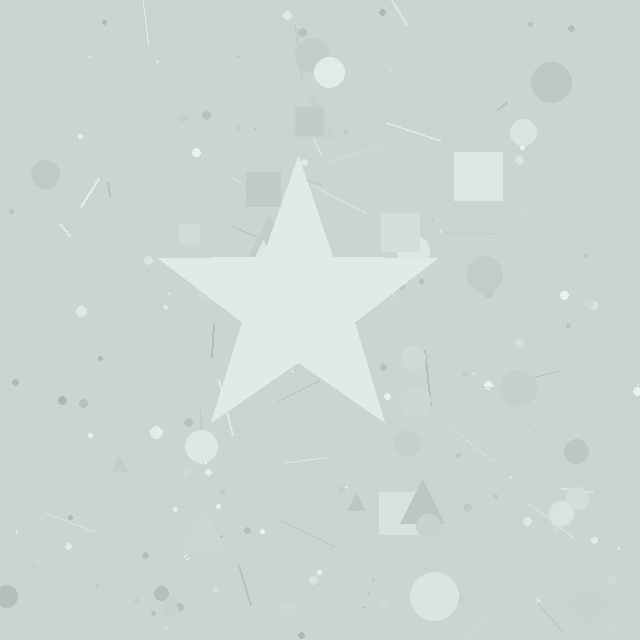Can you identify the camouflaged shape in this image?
The camouflaged shape is a star.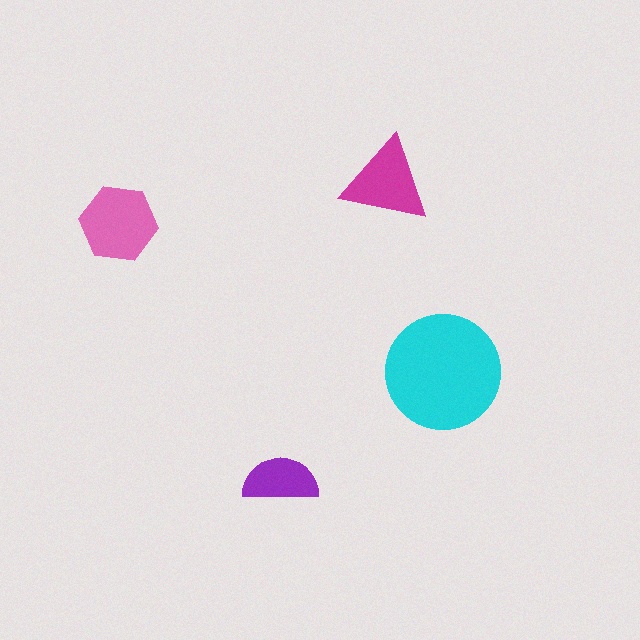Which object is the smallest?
The purple semicircle.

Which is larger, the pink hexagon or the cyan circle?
The cyan circle.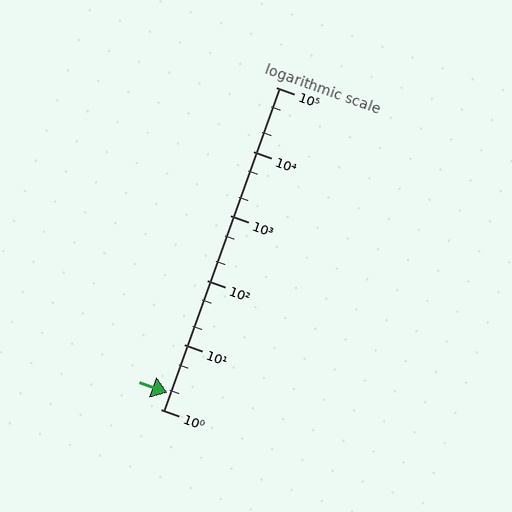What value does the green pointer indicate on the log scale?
The pointer indicates approximately 1.8.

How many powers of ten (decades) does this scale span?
The scale spans 5 decades, from 1 to 100000.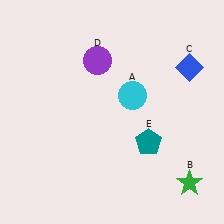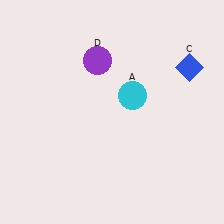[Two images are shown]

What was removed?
The green star (B), the teal pentagon (E) were removed in Image 2.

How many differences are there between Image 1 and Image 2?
There are 2 differences between the two images.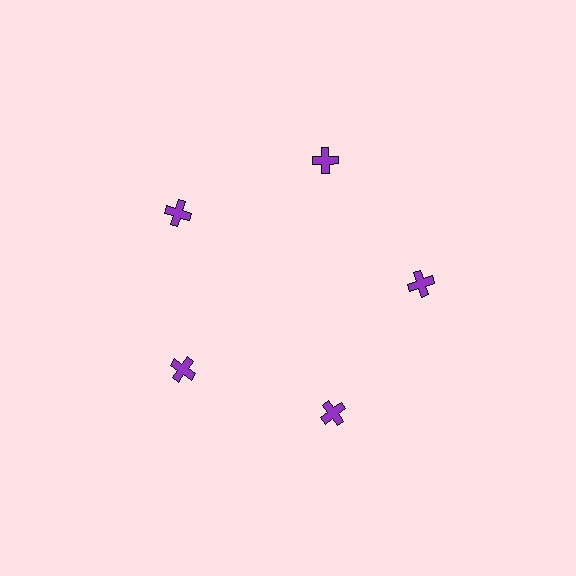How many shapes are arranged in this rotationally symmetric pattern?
There are 5 shapes, arranged in 5 groups of 1.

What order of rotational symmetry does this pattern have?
This pattern has 5-fold rotational symmetry.